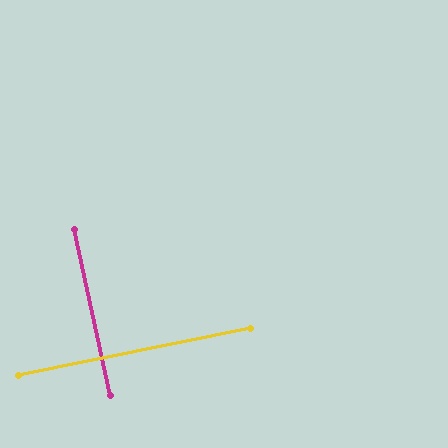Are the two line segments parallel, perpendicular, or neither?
Perpendicular — they meet at approximately 89°.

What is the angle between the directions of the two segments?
Approximately 89 degrees.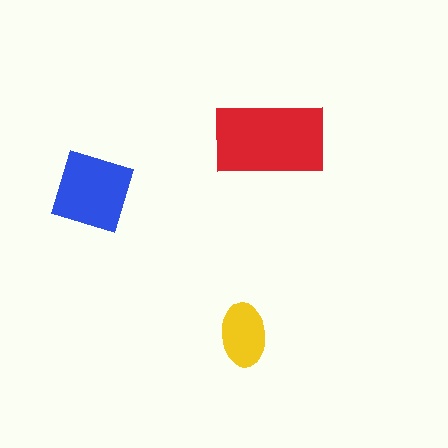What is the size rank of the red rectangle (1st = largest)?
1st.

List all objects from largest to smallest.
The red rectangle, the blue square, the yellow ellipse.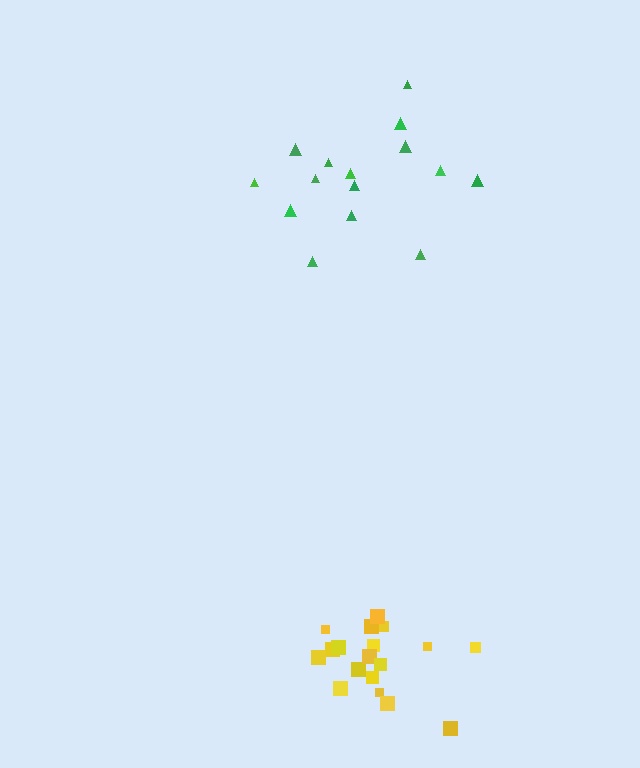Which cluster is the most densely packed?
Yellow.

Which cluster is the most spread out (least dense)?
Green.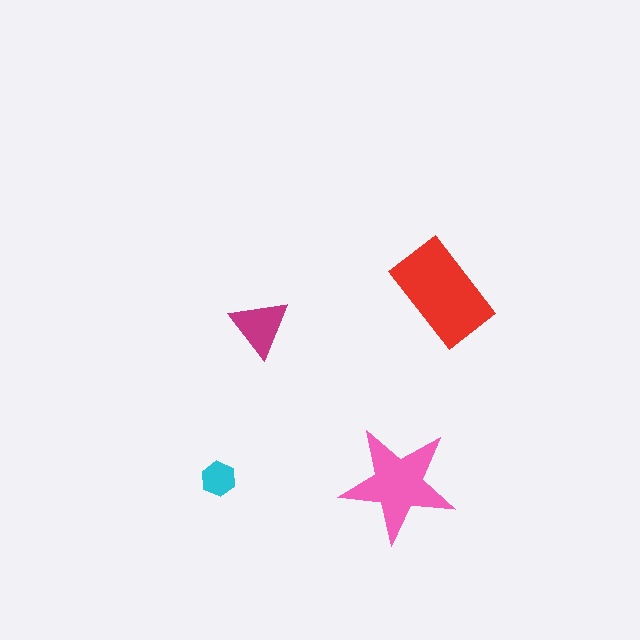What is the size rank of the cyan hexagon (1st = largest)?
4th.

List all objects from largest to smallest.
The red rectangle, the pink star, the magenta triangle, the cyan hexagon.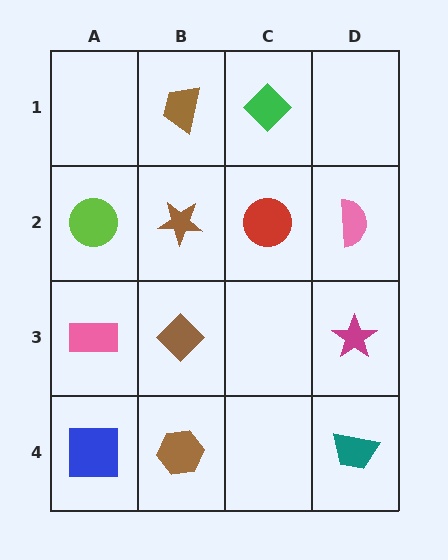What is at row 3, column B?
A brown diamond.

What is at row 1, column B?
A brown trapezoid.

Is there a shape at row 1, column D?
No, that cell is empty.